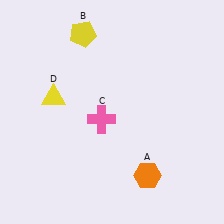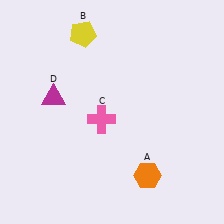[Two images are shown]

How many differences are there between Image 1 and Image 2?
There is 1 difference between the two images.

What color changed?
The triangle (D) changed from yellow in Image 1 to magenta in Image 2.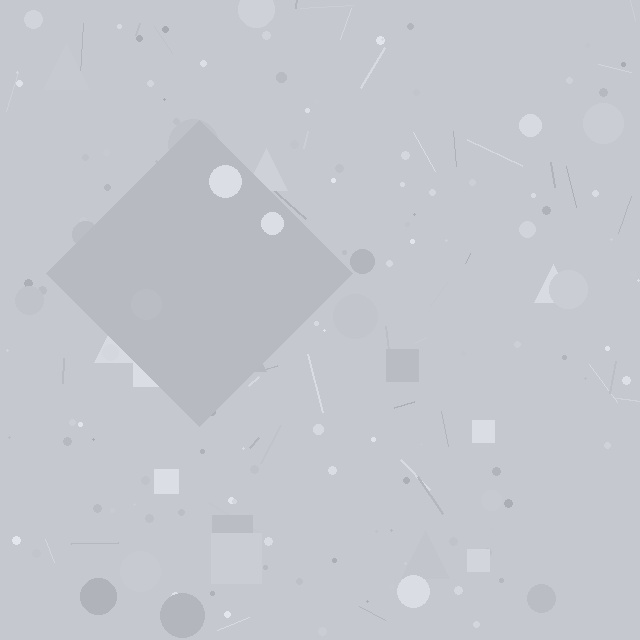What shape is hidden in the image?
A diamond is hidden in the image.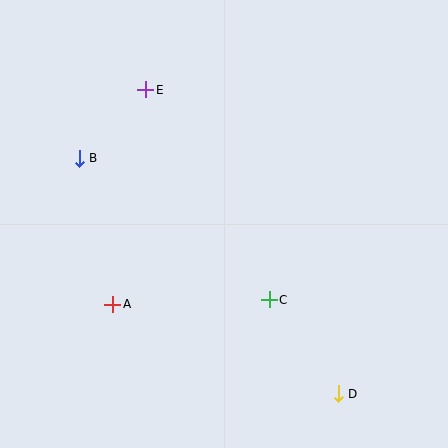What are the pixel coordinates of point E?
Point E is at (146, 90).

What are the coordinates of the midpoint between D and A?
The midpoint between D and A is at (225, 349).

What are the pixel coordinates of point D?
Point D is at (338, 394).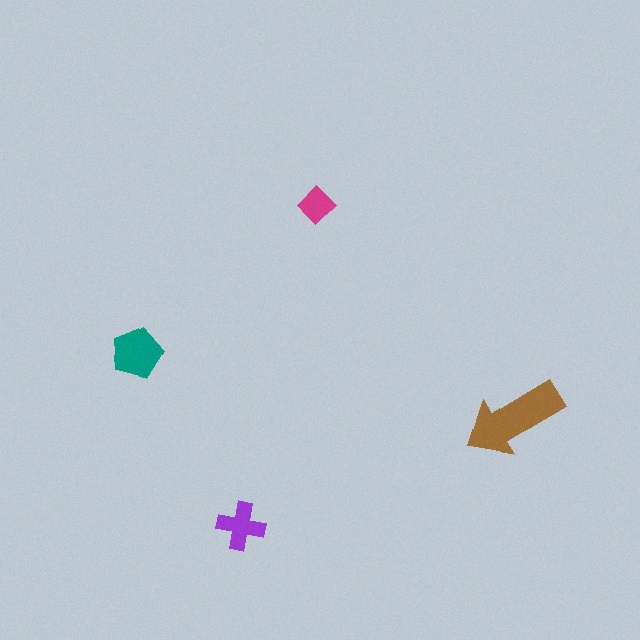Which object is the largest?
The brown arrow.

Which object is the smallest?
The magenta diamond.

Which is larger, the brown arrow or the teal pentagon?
The brown arrow.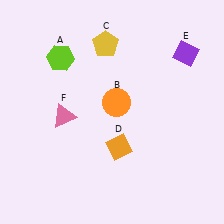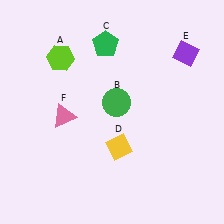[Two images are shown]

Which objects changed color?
B changed from orange to green. C changed from yellow to green. D changed from orange to yellow.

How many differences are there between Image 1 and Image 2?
There are 3 differences between the two images.